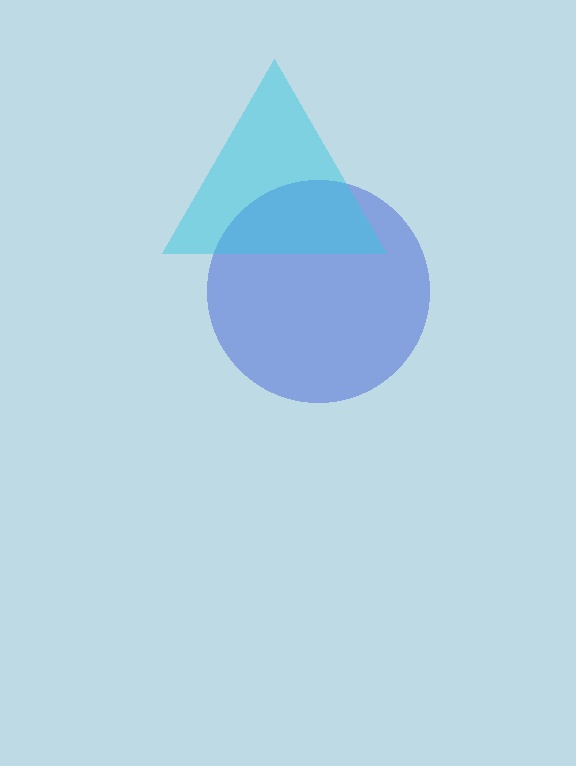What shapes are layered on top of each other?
The layered shapes are: a blue circle, a cyan triangle.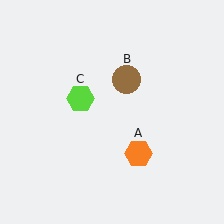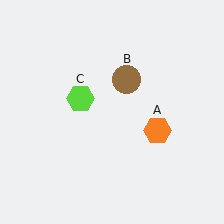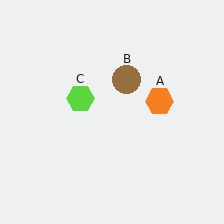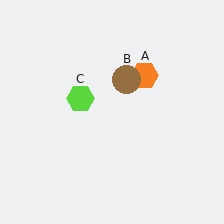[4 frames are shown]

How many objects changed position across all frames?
1 object changed position: orange hexagon (object A).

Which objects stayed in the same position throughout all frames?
Brown circle (object B) and lime hexagon (object C) remained stationary.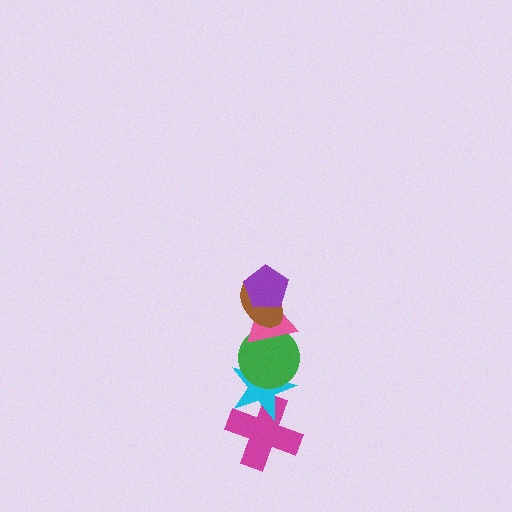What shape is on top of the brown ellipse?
The purple pentagon is on top of the brown ellipse.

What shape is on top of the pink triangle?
The brown ellipse is on top of the pink triangle.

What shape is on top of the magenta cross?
The cyan star is on top of the magenta cross.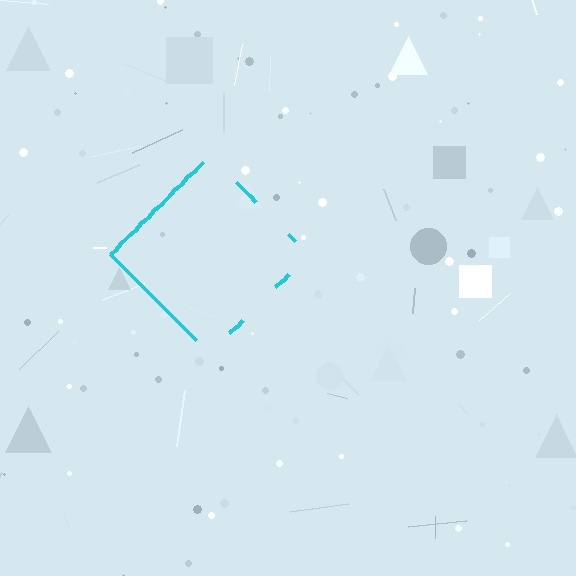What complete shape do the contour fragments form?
The contour fragments form a diamond.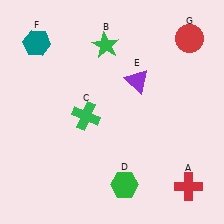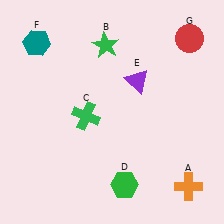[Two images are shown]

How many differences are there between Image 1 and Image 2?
There is 1 difference between the two images.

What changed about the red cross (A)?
In Image 1, A is red. In Image 2, it changed to orange.